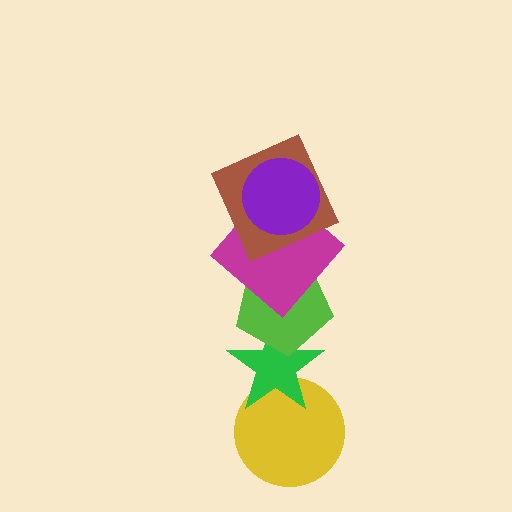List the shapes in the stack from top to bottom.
From top to bottom: the purple circle, the brown square, the magenta diamond, the lime pentagon, the green star, the yellow circle.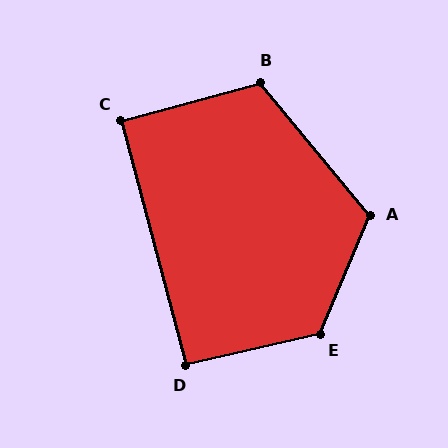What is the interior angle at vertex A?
Approximately 118 degrees (obtuse).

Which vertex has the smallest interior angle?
C, at approximately 90 degrees.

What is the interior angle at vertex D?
Approximately 92 degrees (approximately right).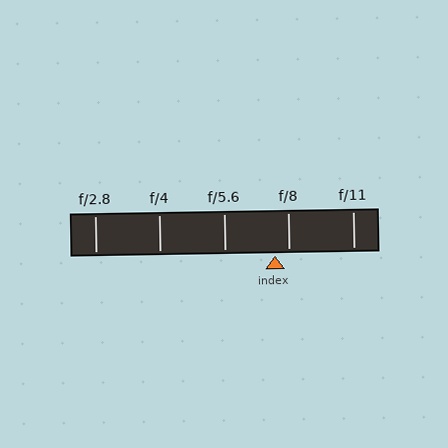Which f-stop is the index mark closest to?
The index mark is closest to f/8.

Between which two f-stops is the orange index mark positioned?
The index mark is between f/5.6 and f/8.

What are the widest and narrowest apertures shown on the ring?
The widest aperture shown is f/2.8 and the narrowest is f/11.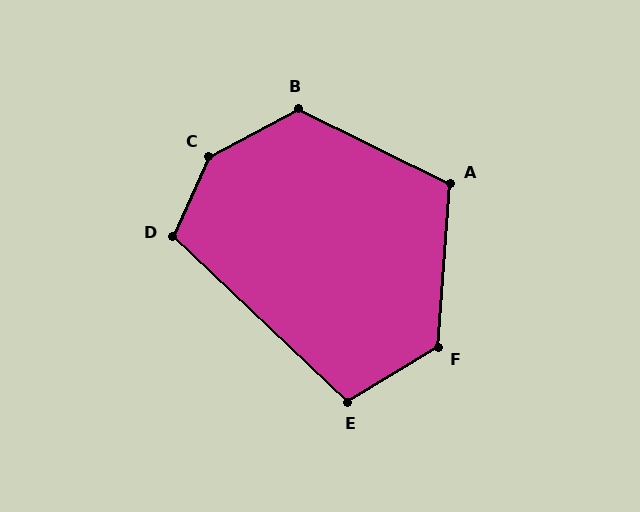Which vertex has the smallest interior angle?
E, at approximately 105 degrees.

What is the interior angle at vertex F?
Approximately 126 degrees (obtuse).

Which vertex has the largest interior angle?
C, at approximately 143 degrees.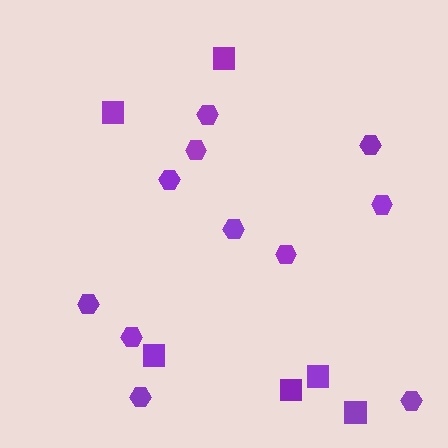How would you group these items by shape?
There are 2 groups: one group of hexagons (11) and one group of squares (6).